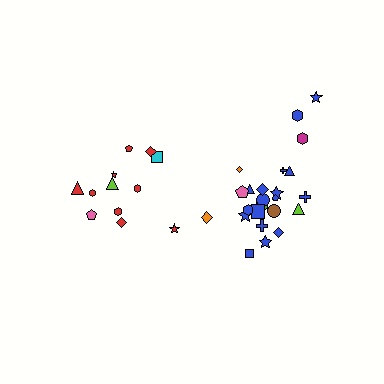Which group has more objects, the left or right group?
The right group.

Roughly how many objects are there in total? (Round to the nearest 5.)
Roughly 35 objects in total.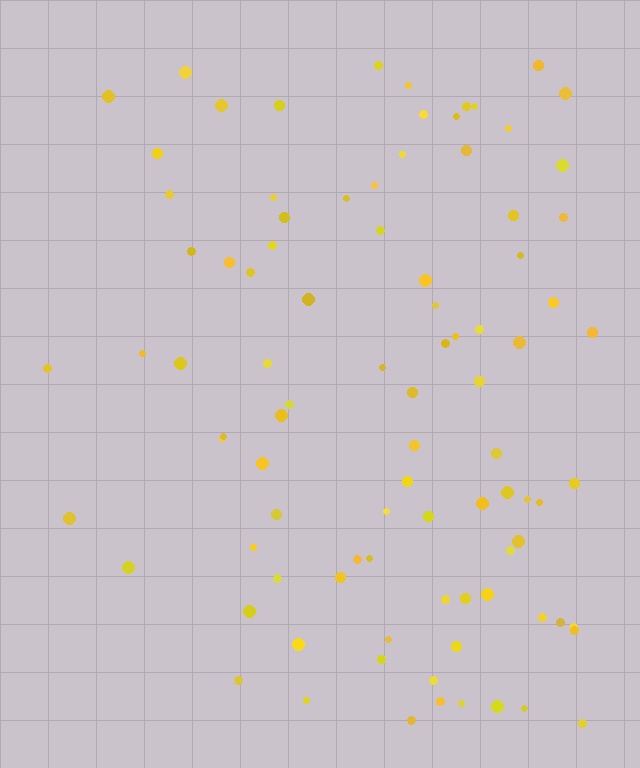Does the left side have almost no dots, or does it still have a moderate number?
Still a moderate number, just noticeably fewer than the right.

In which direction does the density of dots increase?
From left to right, with the right side densest.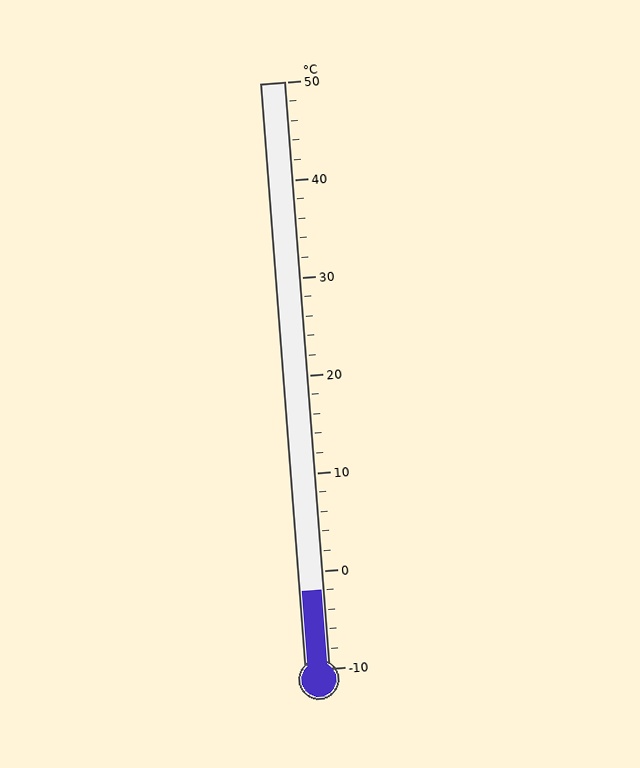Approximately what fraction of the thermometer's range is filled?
The thermometer is filled to approximately 15% of its range.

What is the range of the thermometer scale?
The thermometer scale ranges from -10°C to 50°C.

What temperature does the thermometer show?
The thermometer shows approximately -2°C.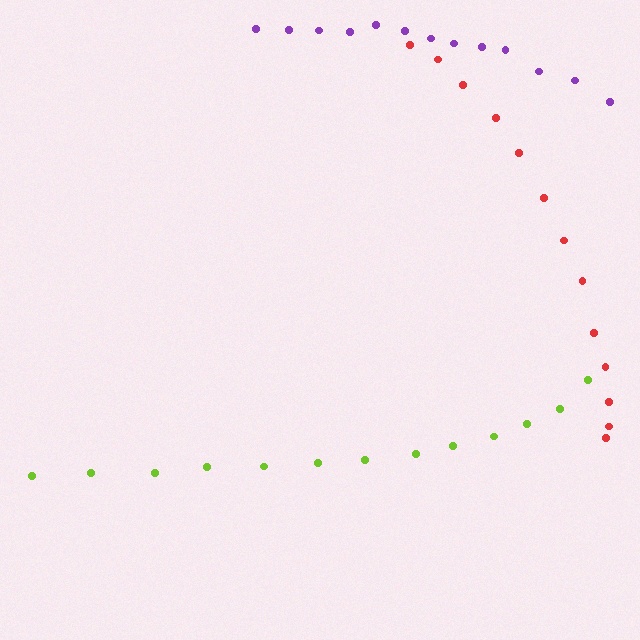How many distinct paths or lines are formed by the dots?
There are 3 distinct paths.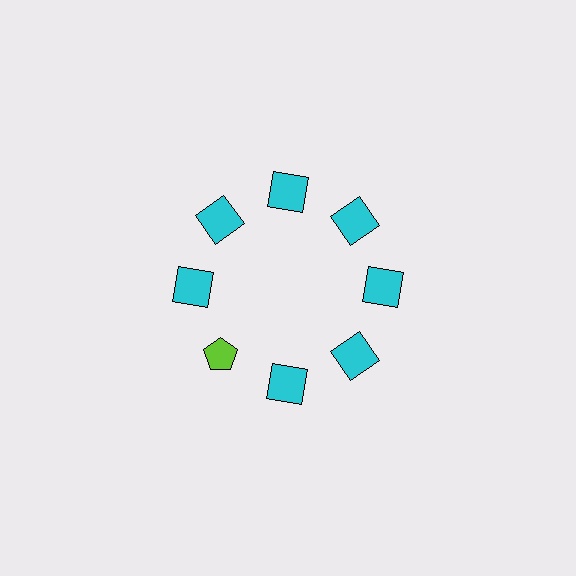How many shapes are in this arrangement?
There are 8 shapes arranged in a ring pattern.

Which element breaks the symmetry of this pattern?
The lime pentagon at roughly the 8 o'clock position breaks the symmetry. All other shapes are cyan squares.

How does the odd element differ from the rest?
It differs in both color (lime instead of cyan) and shape (pentagon instead of square).